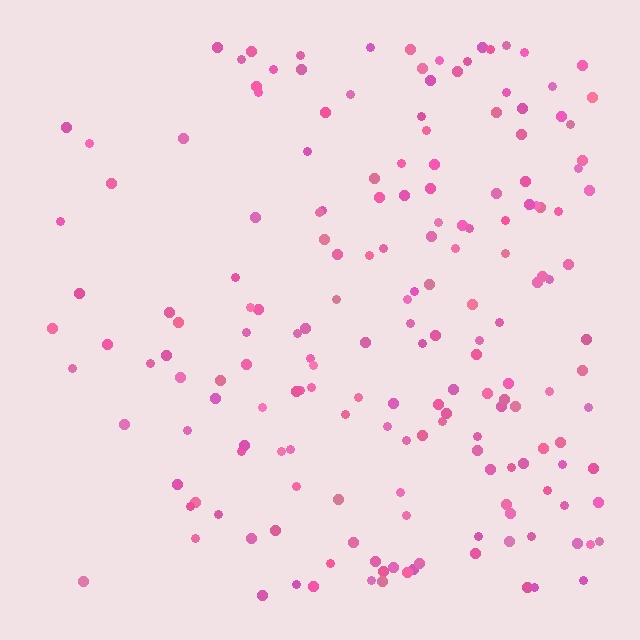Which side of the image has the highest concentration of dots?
The right.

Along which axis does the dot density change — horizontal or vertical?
Horizontal.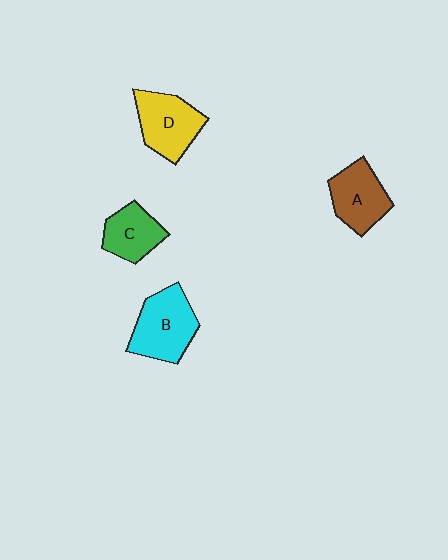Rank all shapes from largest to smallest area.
From largest to smallest: B (cyan), D (yellow), A (brown), C (green).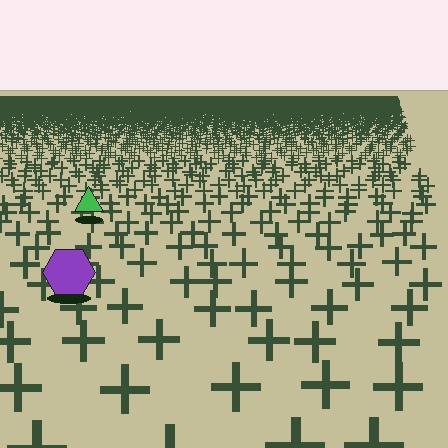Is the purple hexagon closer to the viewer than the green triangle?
Yes. The purple hexagon is closer — you can tell from the texture gradient: the ground texture is coarser near it.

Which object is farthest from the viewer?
The green triangle is farthest from the viewer. It appears smaller and the ground texture around it is denser.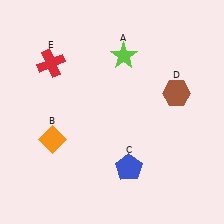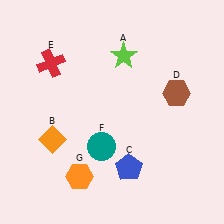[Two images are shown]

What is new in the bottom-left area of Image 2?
An orange hexagon (G) was added in the bottom-left area of Image 2.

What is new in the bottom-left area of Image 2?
A teal circle (F) was added in the bottom-left area of Image 2.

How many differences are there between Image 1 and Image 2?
There are 2 differences between the two images.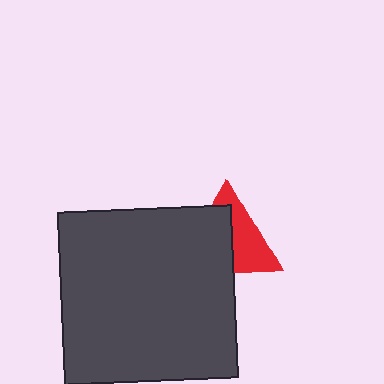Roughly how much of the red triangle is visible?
About half of it is visible (roughly 47%).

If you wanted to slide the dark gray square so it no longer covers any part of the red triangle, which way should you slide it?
Slide it toward the lower-left — that is the most direct way to separate the two shapes.